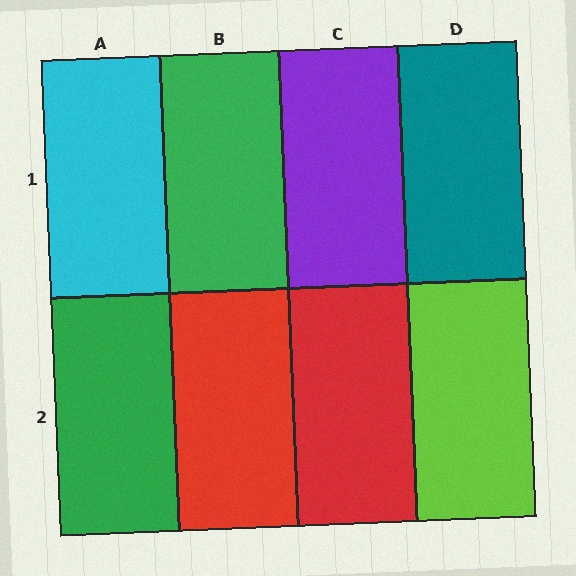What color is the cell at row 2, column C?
Red.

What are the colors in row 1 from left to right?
Cyan, green, purple, teal.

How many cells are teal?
1 cell is teal.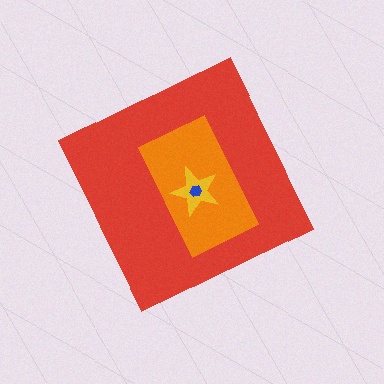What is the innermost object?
The blue hexagon.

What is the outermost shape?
The red diamond.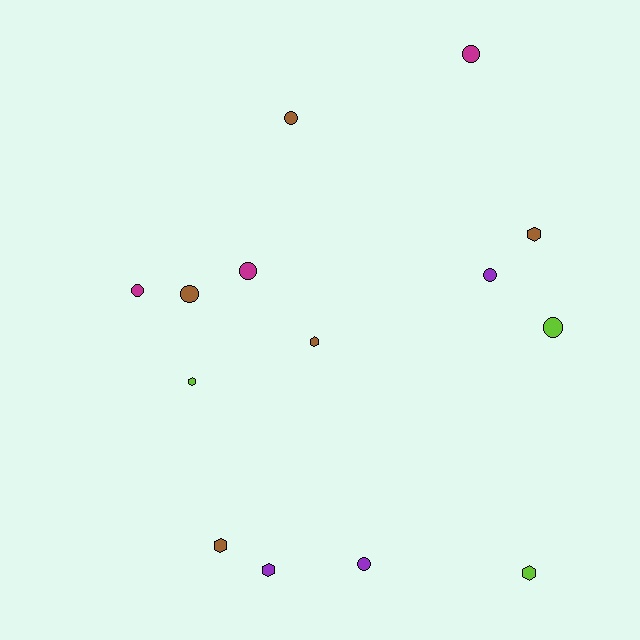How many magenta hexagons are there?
There are no magenta hexagons.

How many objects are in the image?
There are 14 objects.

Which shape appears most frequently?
Circle, with 8 objects.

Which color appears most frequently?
Brown, with 5 objects.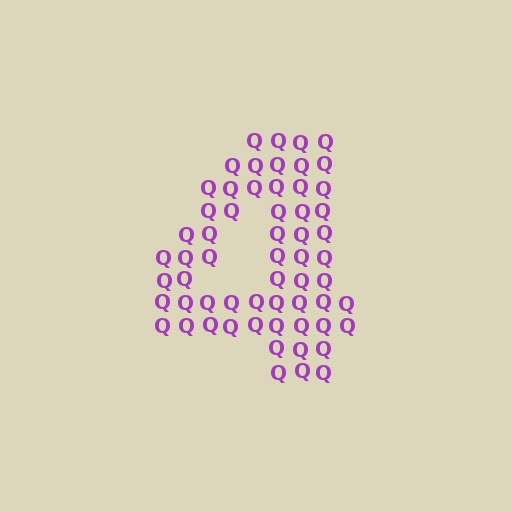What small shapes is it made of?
It is made of small letter Q's.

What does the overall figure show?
The overall figure shows the digit 4.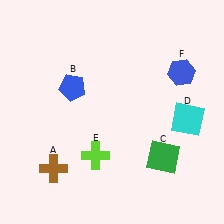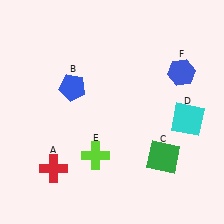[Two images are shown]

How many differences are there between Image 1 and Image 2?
There is 1 difference between the two images.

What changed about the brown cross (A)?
In Image 1, A is brown. In Image 2, it changed to red.